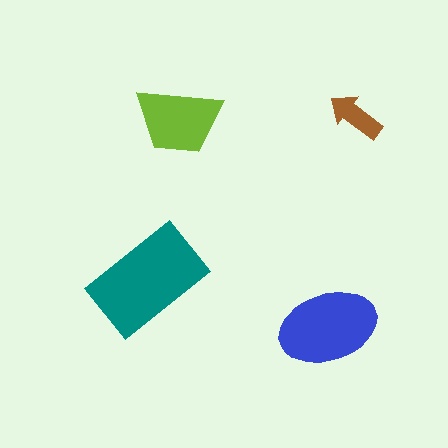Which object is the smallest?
The brown arrow.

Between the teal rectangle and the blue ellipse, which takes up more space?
The teal rectangle.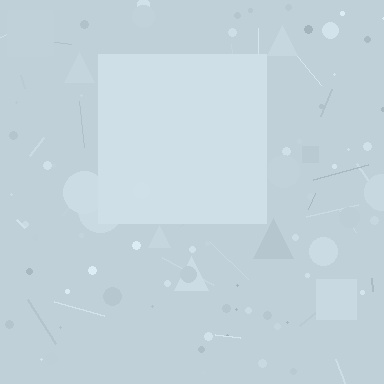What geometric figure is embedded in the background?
A square is embedded in the background.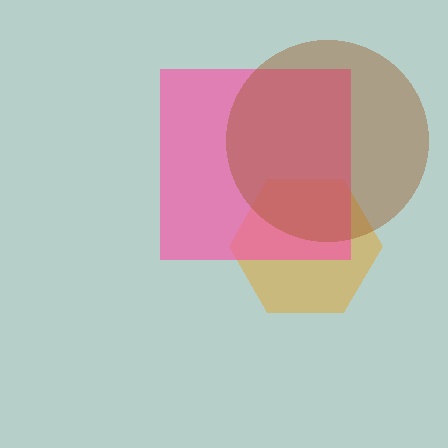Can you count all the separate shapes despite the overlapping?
Yes, there are 3 separate shapes.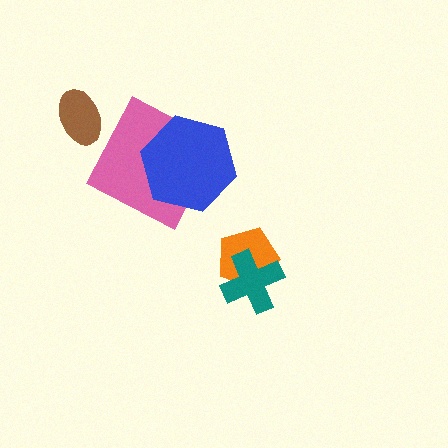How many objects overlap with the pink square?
1 object overlaps with the pink square.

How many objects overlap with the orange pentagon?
1 object overlaps with the orange pentagon.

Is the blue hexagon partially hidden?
No, no other shape covers it.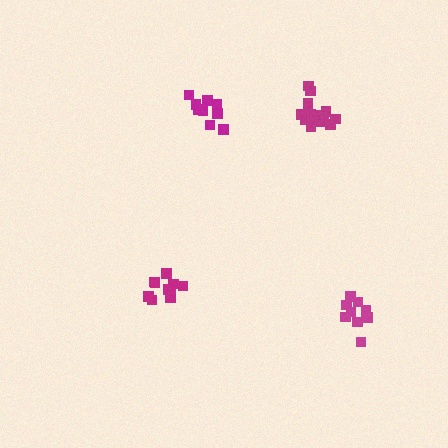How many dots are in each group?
Group 1: 10 dots, Group 2: 9 dots, Group 3: 10 dots, Group 4: 14 dots (43 total).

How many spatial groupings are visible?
There are 4 spatial groupings.